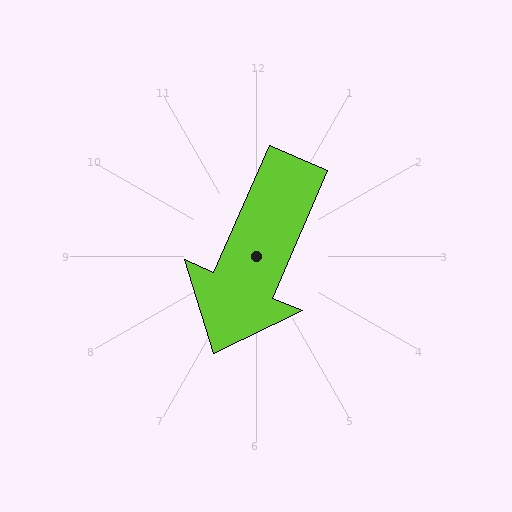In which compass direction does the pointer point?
Southwest.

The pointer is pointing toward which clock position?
Roughly 7 o'clock.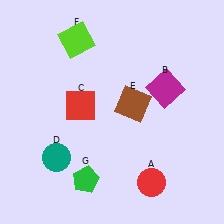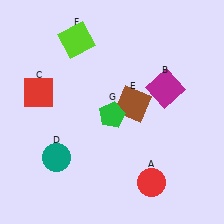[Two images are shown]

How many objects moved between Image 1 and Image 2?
2 objects moved between the two images.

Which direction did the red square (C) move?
The red square (C) moved left.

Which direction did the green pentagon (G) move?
The green pentagon (G) moved up.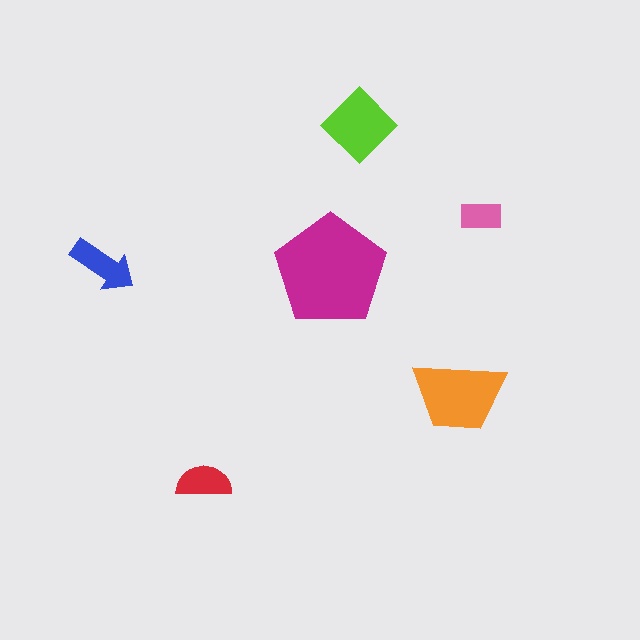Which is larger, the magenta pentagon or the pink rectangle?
The magenta pentagon.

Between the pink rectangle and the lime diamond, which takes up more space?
The lime diamond.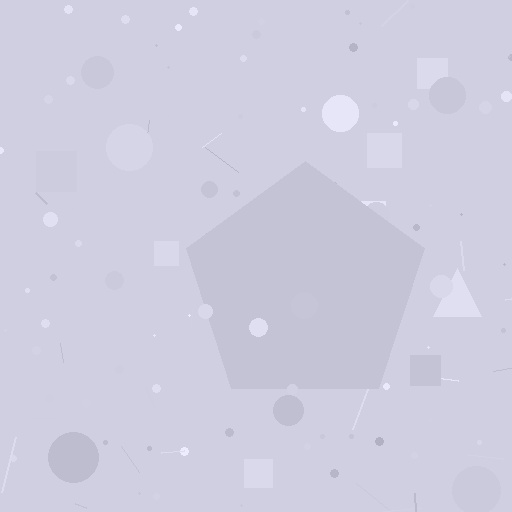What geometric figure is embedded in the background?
A pentagon is embedded in the background.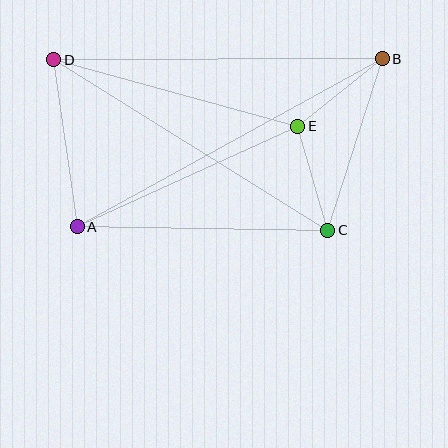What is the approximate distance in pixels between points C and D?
The distance between C and D is approximately 322 pixels.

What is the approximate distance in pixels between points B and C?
The distance between B and C is approximately 180 pixels.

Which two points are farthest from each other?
Points A and B are farthest from each other.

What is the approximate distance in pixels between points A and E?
The distance between A and E is approximately 242 pixels.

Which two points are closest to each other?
Points C and E are closest to each other.